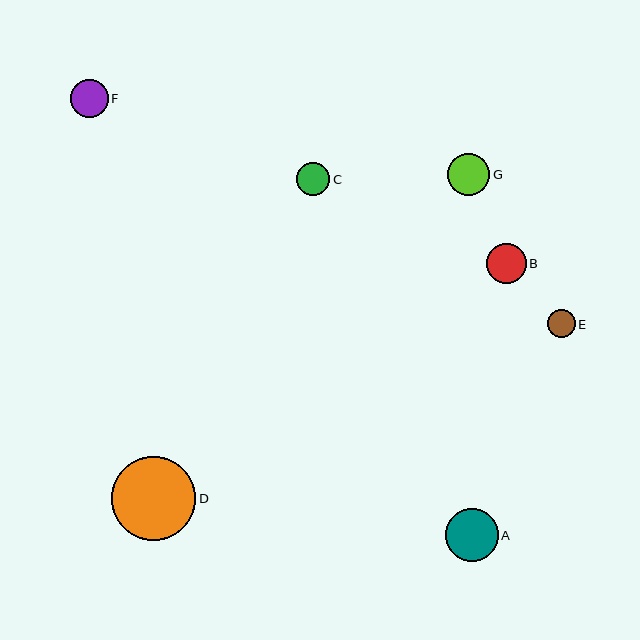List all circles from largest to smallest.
From largest to smallest: D, A, G, B, F, C, E.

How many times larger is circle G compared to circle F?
Circle G is approximately 1.1 times the size of circle F.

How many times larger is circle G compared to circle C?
Circle G is approximately 1.3 times the size of circle C.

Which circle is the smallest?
Circle E is the smallest with a size of approximately 27 pixels.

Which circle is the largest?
Circle D is the largest with a size of approximately 84 pixels.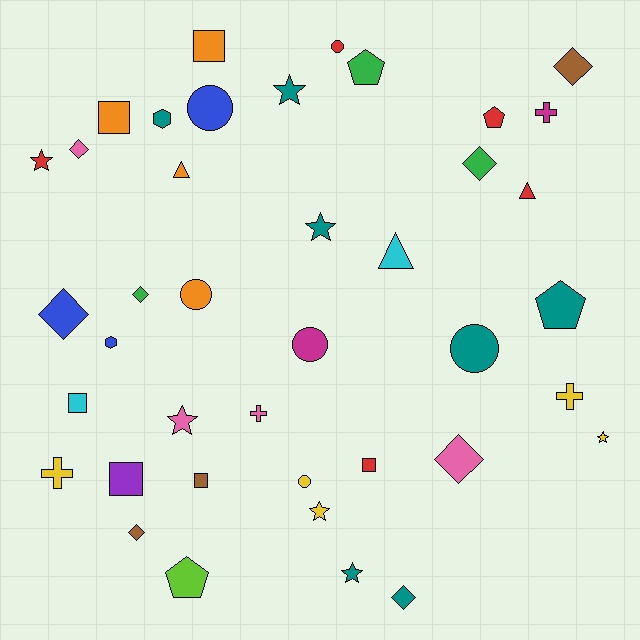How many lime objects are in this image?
There is 1 lime object.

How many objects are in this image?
There are 40 objects.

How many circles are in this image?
There are 6 circles.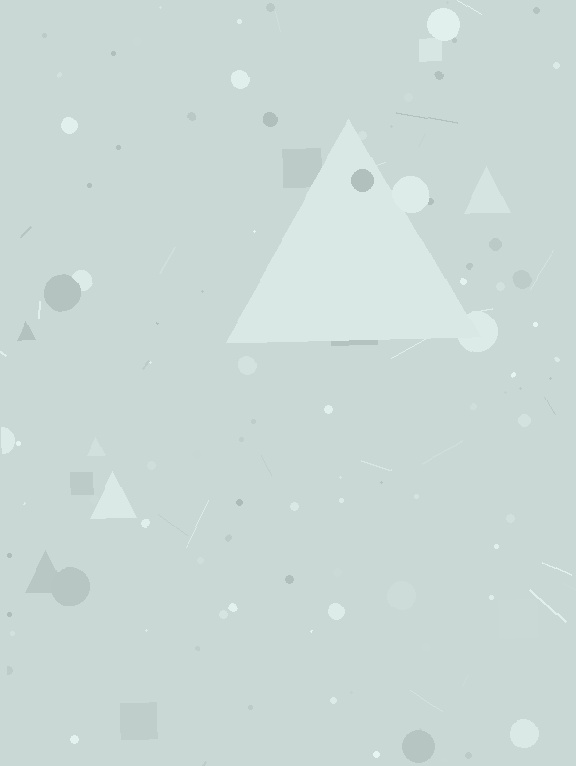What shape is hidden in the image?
A triangle is hidden in the image.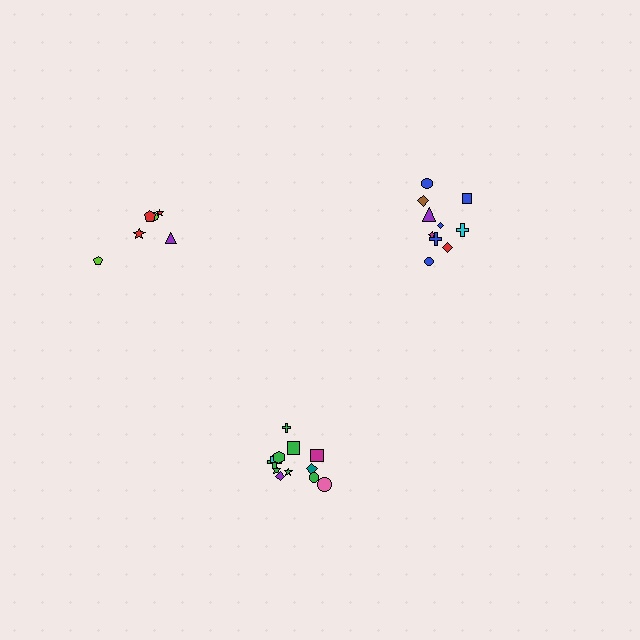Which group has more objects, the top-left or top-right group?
The top-right group.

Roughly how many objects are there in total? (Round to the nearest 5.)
Roughly 30 objects in total.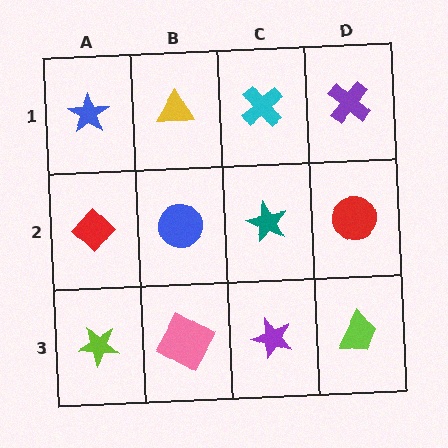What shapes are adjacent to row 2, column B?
A yellow triangle (row 1, column B), a pink square (row 3, column B), a red diamond (row 2, column A), a teal star (row 2, column C).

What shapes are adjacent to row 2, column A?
A blue star (row 1, column A), a lime star (row 3, column A), a blue circle (row 2, column B).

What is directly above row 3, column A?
A red diamond.